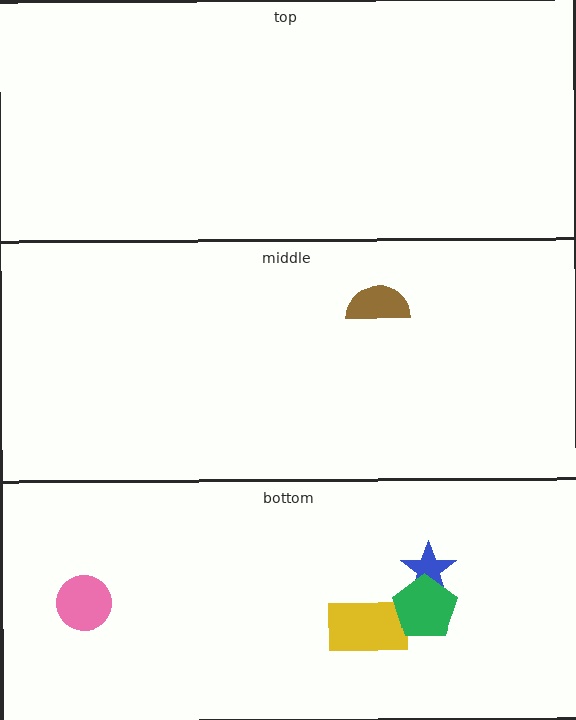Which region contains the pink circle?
The bottom region.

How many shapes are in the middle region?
1.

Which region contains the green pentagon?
The bottom region.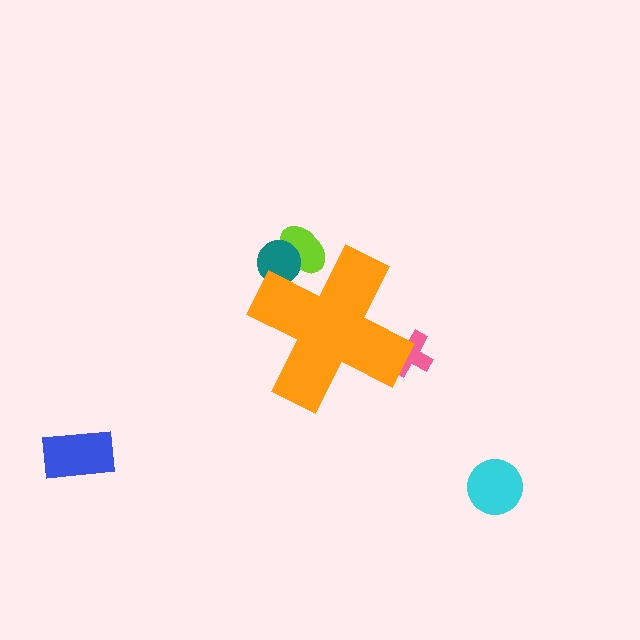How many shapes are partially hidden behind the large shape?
3 shapes are partially hidden.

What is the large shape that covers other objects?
An orange cross.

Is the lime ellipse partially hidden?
Yes, the lime ellipse is partially hidden behind the orange cross.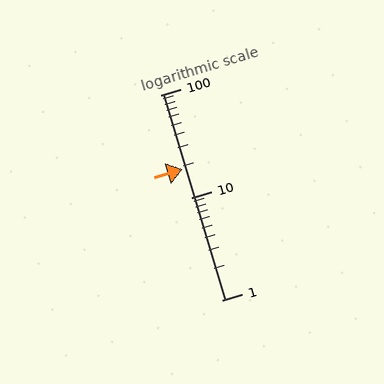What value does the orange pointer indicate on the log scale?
The pointer indicates approximately 19.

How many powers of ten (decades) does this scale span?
The scale spans 2 decades, from 1 to 100.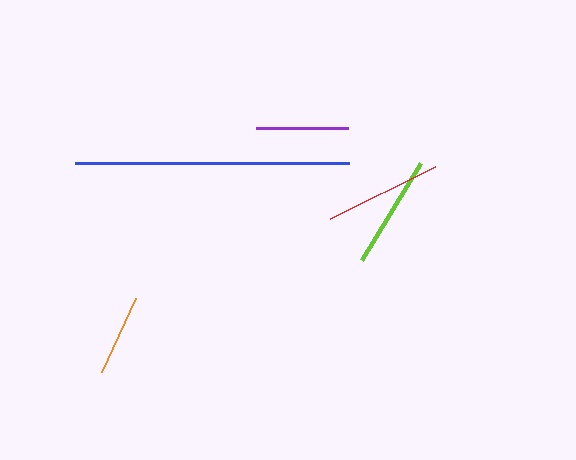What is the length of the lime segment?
The lime segment is approximately 113 pixels long.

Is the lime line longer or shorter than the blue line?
The blue line is longer than the lime line.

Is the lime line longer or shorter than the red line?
The red line is longer than the lime line.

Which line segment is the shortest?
The orange line is the shortest at approximately 81 pixels.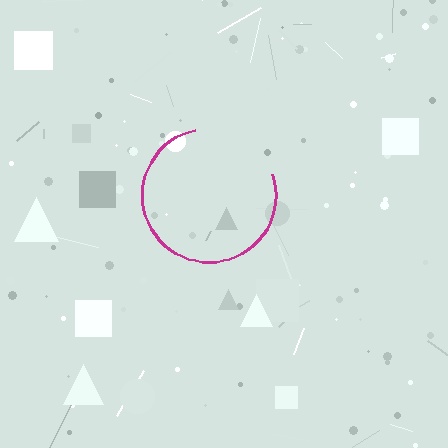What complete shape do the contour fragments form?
The contour fragments form a circle.